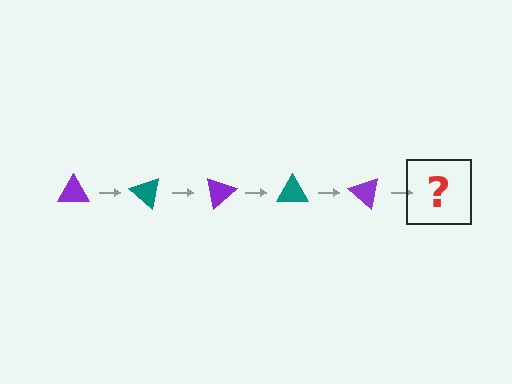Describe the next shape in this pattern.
It should be a teal triangle, rotated 200 degrees from the start.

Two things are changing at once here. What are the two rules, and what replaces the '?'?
The two rules are that it rotates 40 degrees each step and the color cycles through purple and teal. The '?' should be a teal triangle, rotated 200 degrees from the start.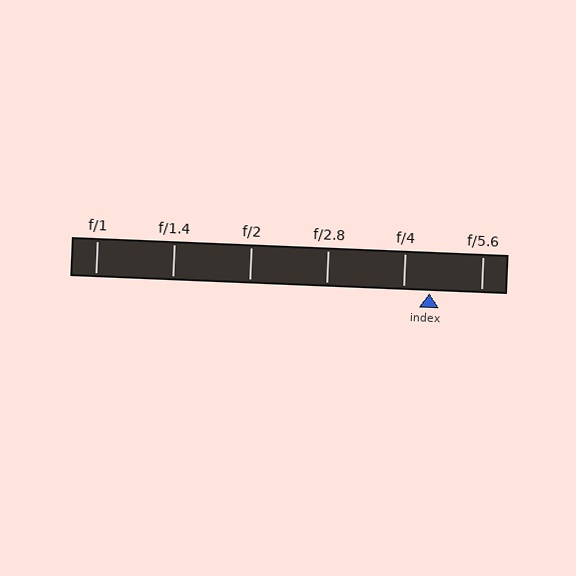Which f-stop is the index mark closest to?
The index mark is closest to f/4.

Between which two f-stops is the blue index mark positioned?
The index mark is between f/4 and f/5.6.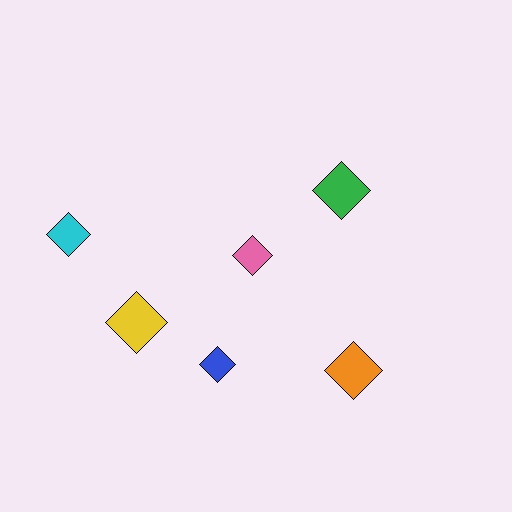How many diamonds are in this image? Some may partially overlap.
There are 6 diamonds.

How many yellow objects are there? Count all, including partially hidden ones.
There is 1 yellow object.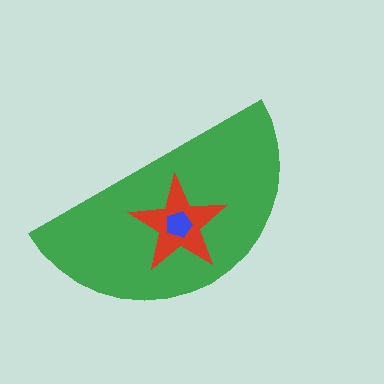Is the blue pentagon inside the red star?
Yes.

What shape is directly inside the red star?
The blue pentagon.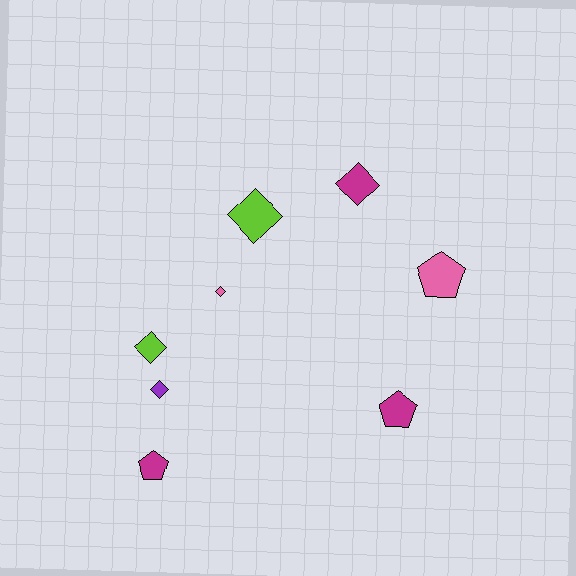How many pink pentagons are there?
There is 1 pink pentagon.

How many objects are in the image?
There are 8 objects.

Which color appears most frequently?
Magenta, with 3 objects.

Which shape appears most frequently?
Diamond, with 5 objects.